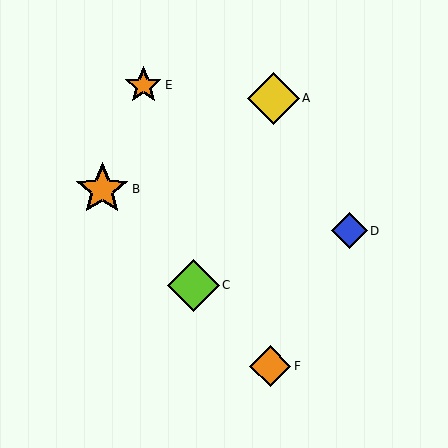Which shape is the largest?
The orange star (labeled B) is the largest.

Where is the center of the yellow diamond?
The center of the yellow diamond is at (273, 98).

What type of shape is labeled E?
Shape E is an orange star.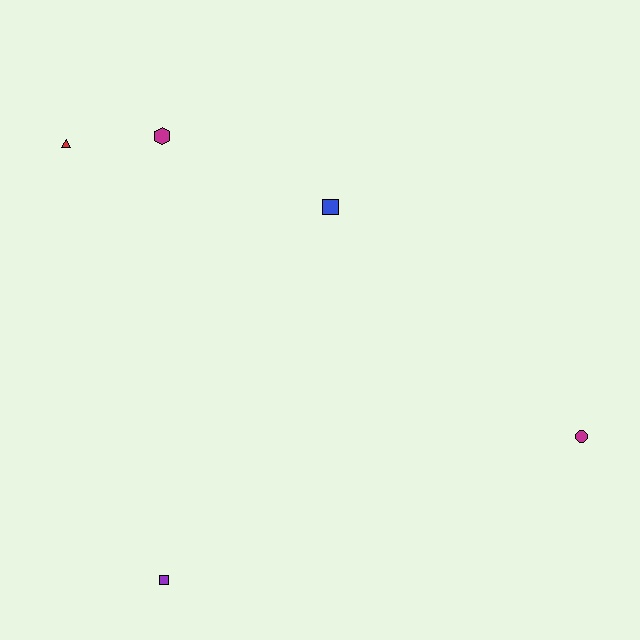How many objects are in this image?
There are 5 objects.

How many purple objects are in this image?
There is 1 purple object.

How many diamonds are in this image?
There are no diamonds.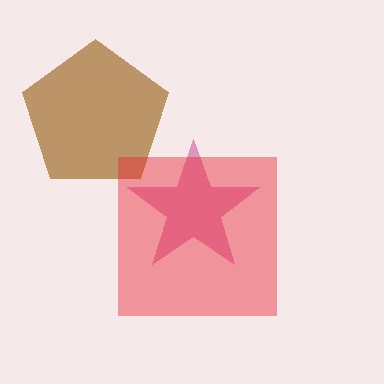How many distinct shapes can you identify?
There are 3 distinct shapes: a magenta star, a brown pentagon, a red square.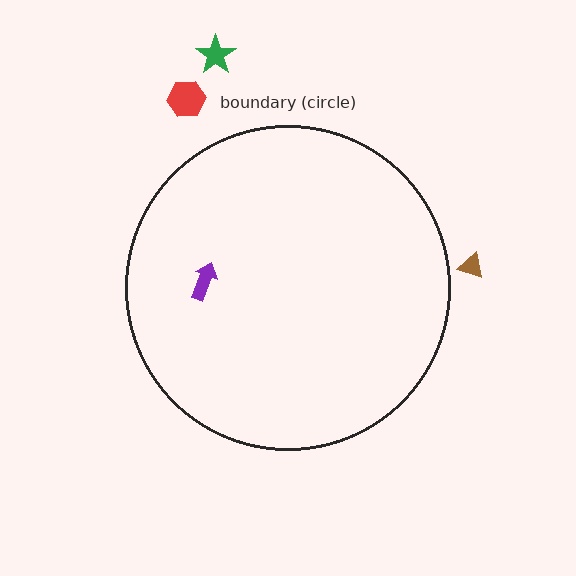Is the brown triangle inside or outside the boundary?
Outside.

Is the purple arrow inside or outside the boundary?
Inside.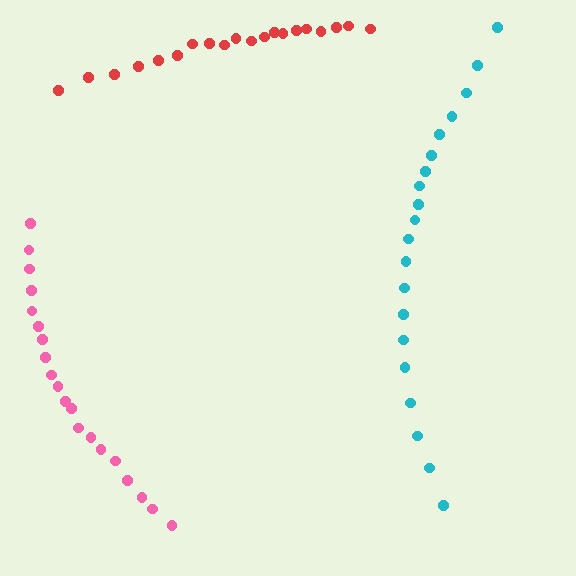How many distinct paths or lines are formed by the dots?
There are 3 distinct paths.